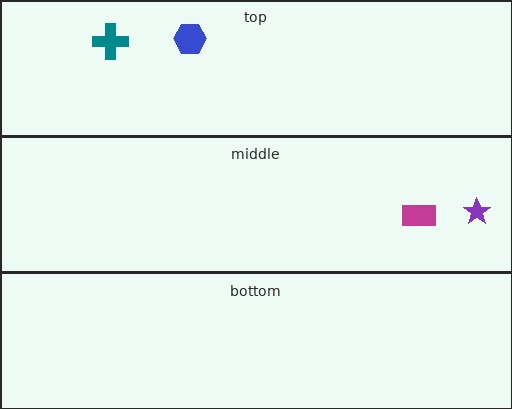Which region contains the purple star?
The middle region.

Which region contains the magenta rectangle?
The middle region.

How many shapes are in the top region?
2.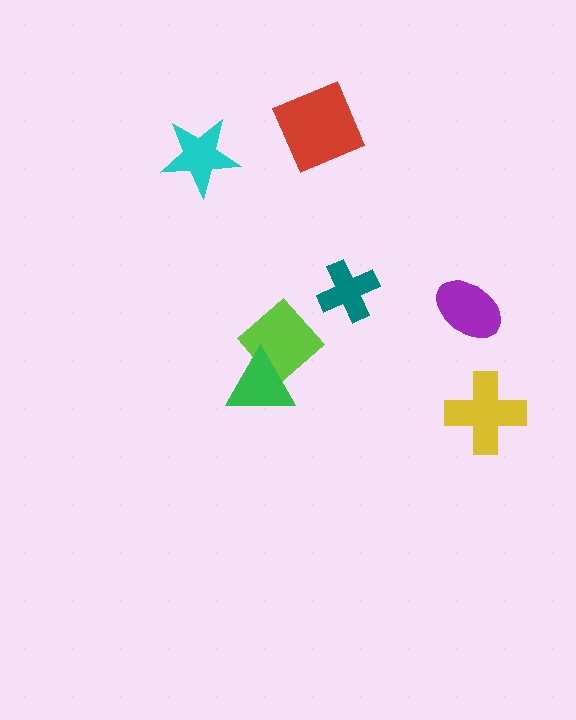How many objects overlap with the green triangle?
1 object overlaps with the green triangle.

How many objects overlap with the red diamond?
0 objects overlap with the red diamond.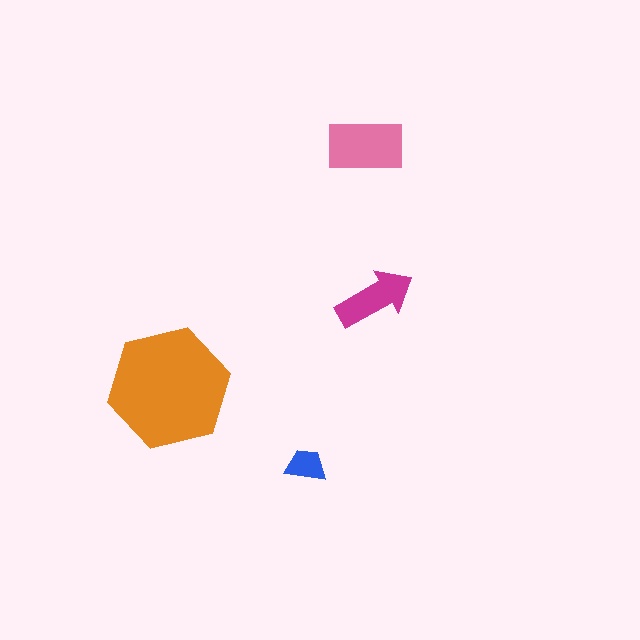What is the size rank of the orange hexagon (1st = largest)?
1st.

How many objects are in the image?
There are 4 objects in the image.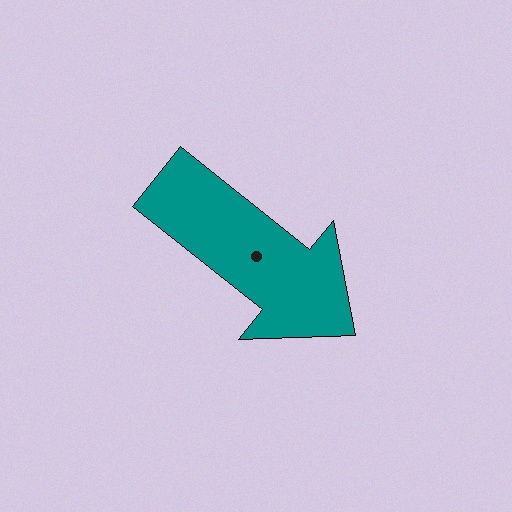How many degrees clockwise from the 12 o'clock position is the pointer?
Approximately 129 degrees.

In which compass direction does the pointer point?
Southeast.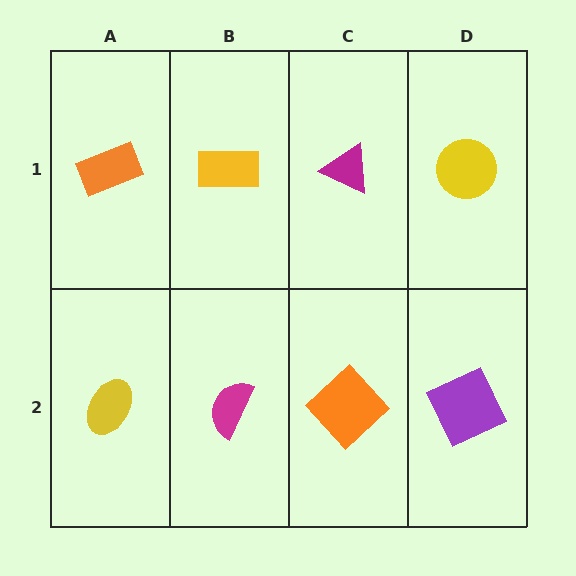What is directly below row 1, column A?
A yellow ellipse.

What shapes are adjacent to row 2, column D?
A yellow circle (row 1, column D), an orange diamond (row 2, column C).